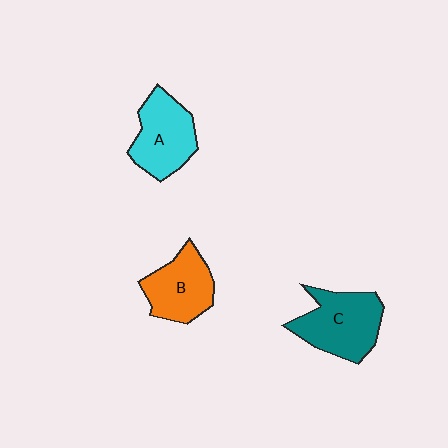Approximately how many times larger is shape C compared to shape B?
Approximately 1.2 times.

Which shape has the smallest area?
Shape B (orange).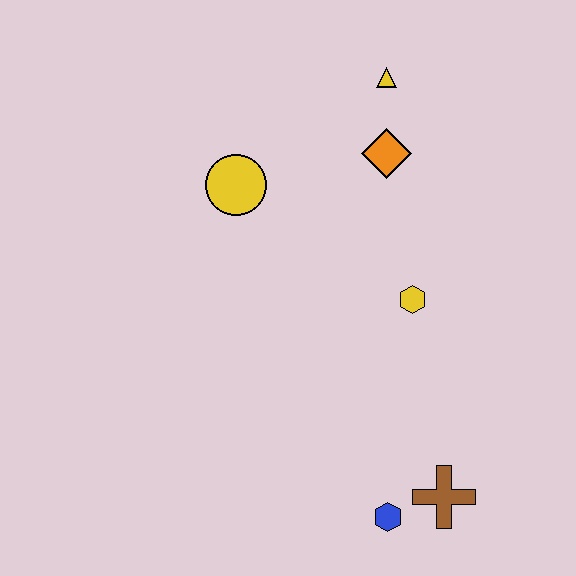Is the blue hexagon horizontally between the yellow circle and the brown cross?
Yes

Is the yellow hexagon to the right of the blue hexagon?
Yes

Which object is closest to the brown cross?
The blue hexagon is closest to the brown cross.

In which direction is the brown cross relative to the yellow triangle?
The brown cross is below the yellow triangle.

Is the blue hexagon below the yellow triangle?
Yes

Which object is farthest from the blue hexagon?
The yellow triangle is farthest from the blue hexagon.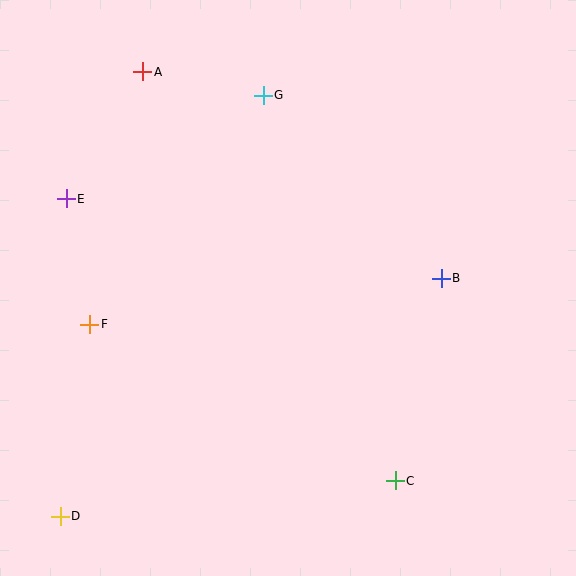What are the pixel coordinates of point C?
Point C is at (395, 481).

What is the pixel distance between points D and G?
The distance between D and G is 467 pixels.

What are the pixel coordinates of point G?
Point G is at (263, 95).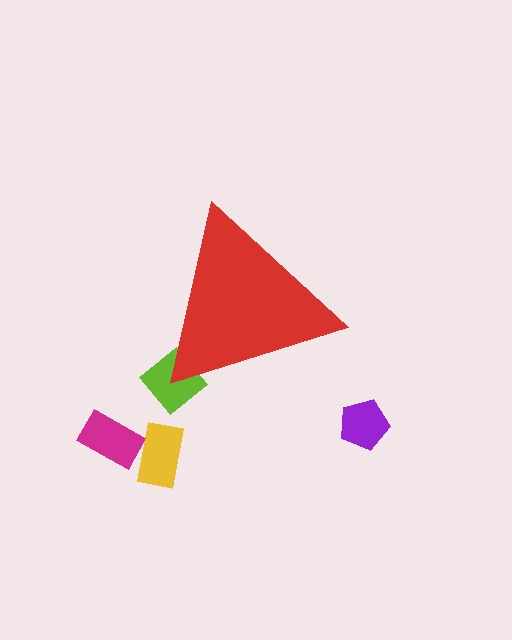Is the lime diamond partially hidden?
Yes, the lime diamond is partially hidden behind the red triangle.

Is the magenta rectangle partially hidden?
No, the magenta rectangle is fully visible.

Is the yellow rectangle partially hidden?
No, the yellow rectangle is fully visible.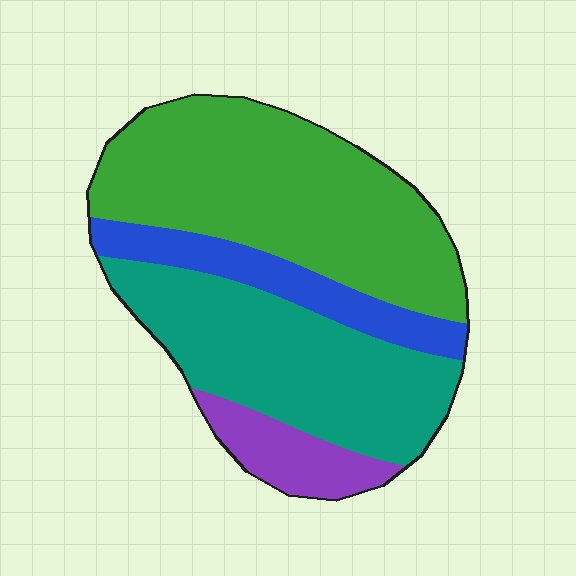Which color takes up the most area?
Green, at roughly 45%.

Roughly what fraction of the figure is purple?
Purple covers around 10% of the figure.